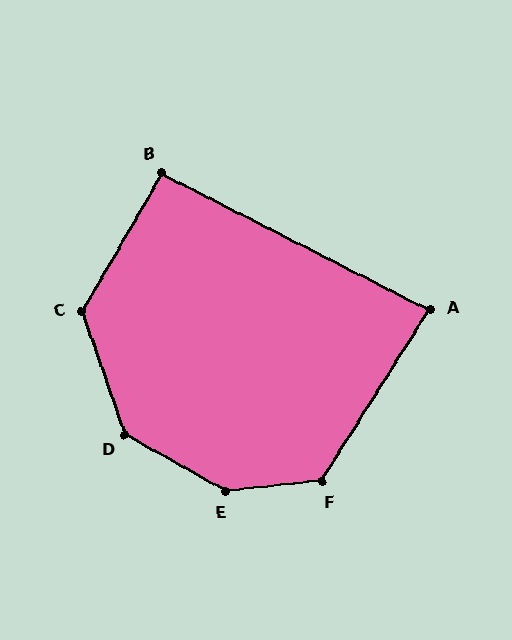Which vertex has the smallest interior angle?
A, at approximately 85 degrees.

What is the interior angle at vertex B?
Approximately 93 degrees (approximately right).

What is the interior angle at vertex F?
Approximately 128 degrees (obtuse).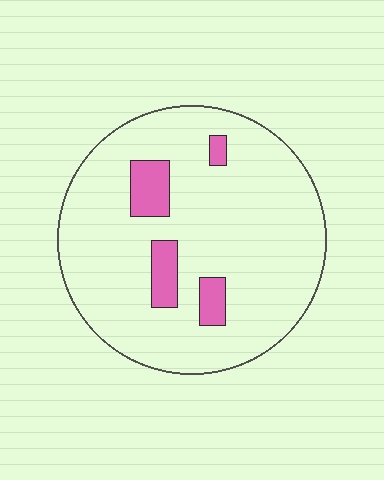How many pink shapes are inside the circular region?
4.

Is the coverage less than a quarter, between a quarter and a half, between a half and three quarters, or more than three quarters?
Less than a quarter.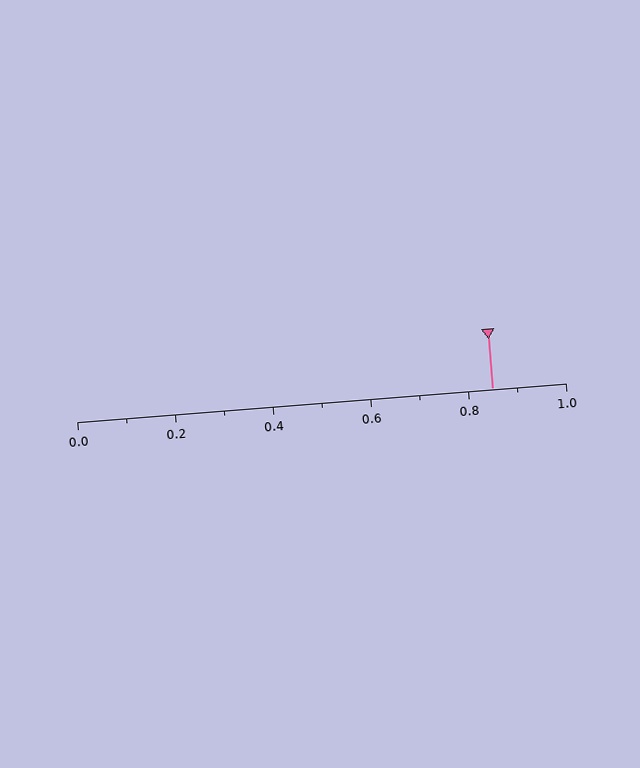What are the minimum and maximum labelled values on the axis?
The axis runs from 0.0 to 1.0.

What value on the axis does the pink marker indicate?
The marker indicates approximately 0.85.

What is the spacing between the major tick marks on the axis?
The major ticks are spaced 0.2 apart.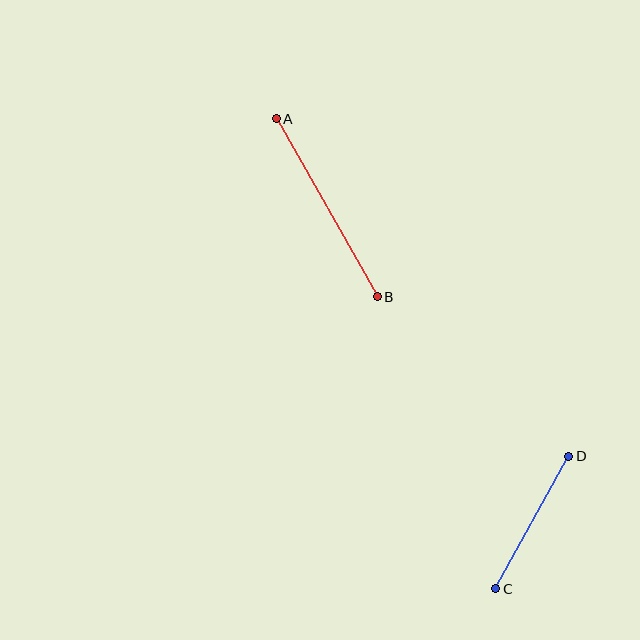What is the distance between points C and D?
The distance is approximately 151 pixels.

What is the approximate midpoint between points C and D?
The midpoint is at approximately (532, 523) pixels.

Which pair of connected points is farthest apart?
Points A and B are farthest apart.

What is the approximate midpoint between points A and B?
The midpoint is at approximately (327, 208) pixels.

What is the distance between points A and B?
The distance is approximately 205 pixels.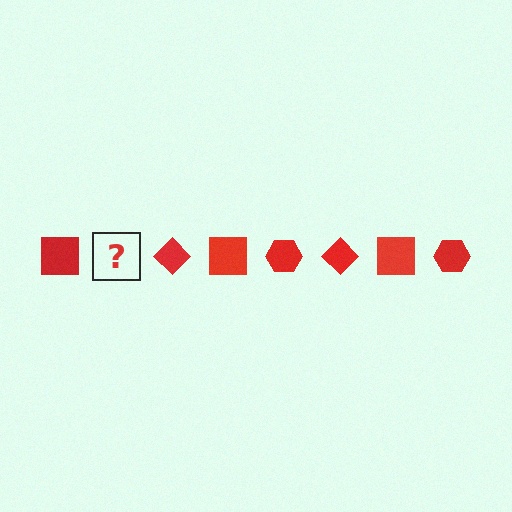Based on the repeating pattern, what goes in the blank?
The blank should be a red hexagon.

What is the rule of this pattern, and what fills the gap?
The rule is that the pattern cycles through square, hexagon, diamond shapes in red. The gap should be filled with a red hexagon.